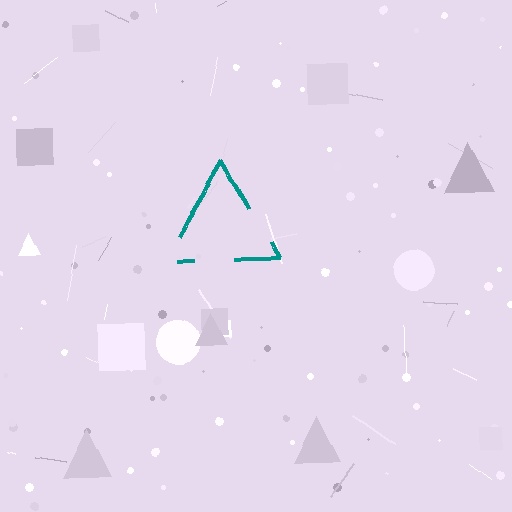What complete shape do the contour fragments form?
The contour fragments form a triangle.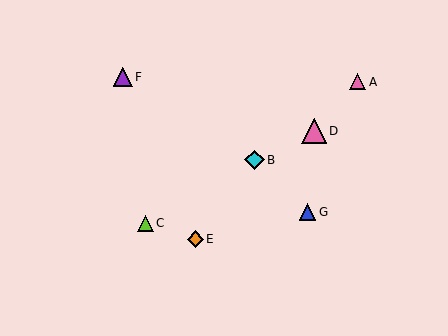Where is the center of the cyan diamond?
The center of the cyan diamond is at (255, 160).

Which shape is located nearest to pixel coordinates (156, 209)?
The lime triangle (labeled C) at (145, 223) is nearest to that location.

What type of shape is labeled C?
Shape C is a lime triangle.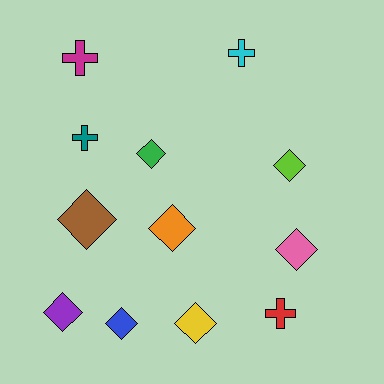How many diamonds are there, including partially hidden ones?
There are 8 diamonds.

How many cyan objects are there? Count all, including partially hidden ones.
There is 1 cyan object.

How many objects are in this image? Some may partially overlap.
There are 12 objects.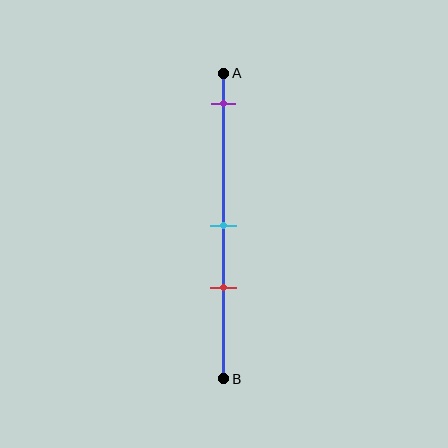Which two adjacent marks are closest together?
The cyan and red marks are the closest adjacent pair.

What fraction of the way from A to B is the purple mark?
The purple mark is approximately 10% (0.1) of the way from A to B.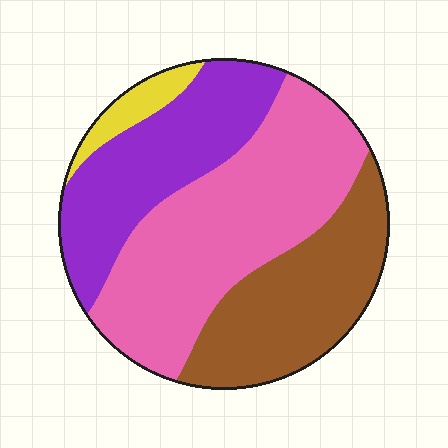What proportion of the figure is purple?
Purple covers about 25% of the figure.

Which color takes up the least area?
Yellow, at roughly 5%.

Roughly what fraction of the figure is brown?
Brown covers roughly 25% of the figure.